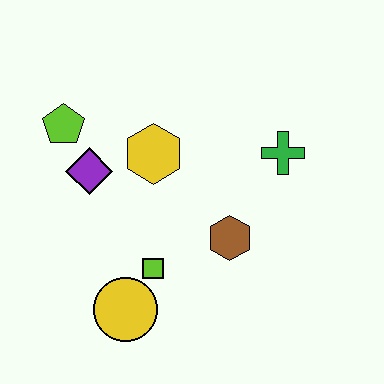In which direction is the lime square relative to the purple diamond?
The lime square is below the purple diamond.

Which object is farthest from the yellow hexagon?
The yellow circle is farthest from the yellow hexagon.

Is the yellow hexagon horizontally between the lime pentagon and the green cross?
Yes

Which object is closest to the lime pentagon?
The purple diamond is closest to the lime pentagon.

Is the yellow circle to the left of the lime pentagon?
No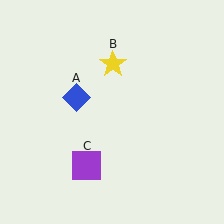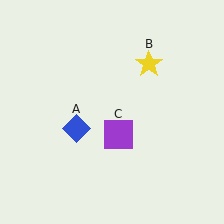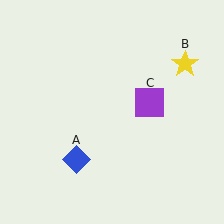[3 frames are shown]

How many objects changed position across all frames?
3 objects changed position: blue diamond (object A), yellow star (object B), purple square (object C).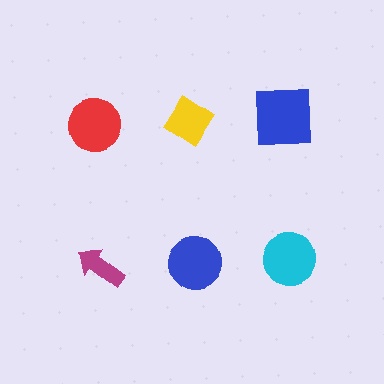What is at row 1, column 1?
A red circle.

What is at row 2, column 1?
A magenta arrow.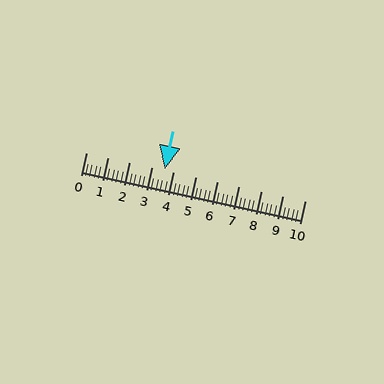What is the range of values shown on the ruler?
The ruler shows values from 0 to 10.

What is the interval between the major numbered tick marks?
The major tick marks are spaced 1 units apart.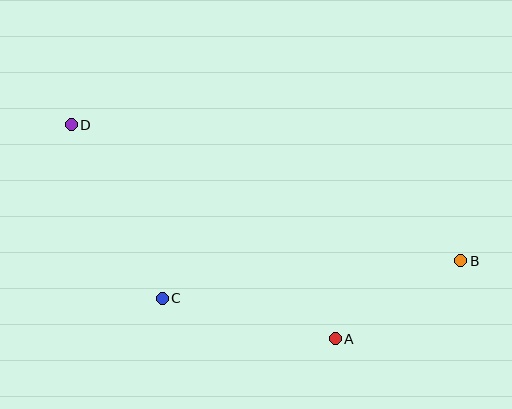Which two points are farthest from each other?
Points B and D are farthest from each other.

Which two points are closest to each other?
Points A and B are closest to each other.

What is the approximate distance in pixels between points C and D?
The distance between C and D is approximately 196 pixels.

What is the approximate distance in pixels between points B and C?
The distance between B and C is approximately 301 pixels.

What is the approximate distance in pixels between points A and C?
The distance between A and C is approximately 177 pixels.